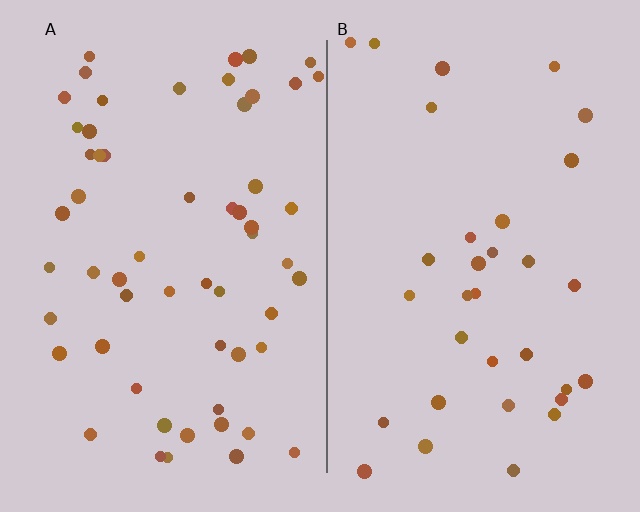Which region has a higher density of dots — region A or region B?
A (the left).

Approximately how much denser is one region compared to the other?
Approximately 1.7× — region A over region B.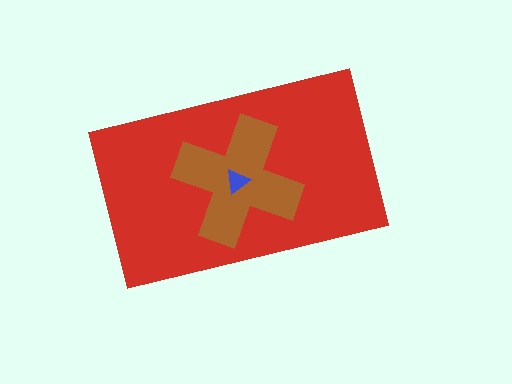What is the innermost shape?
The blue triangle.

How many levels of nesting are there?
3.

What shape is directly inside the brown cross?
The blue triangle.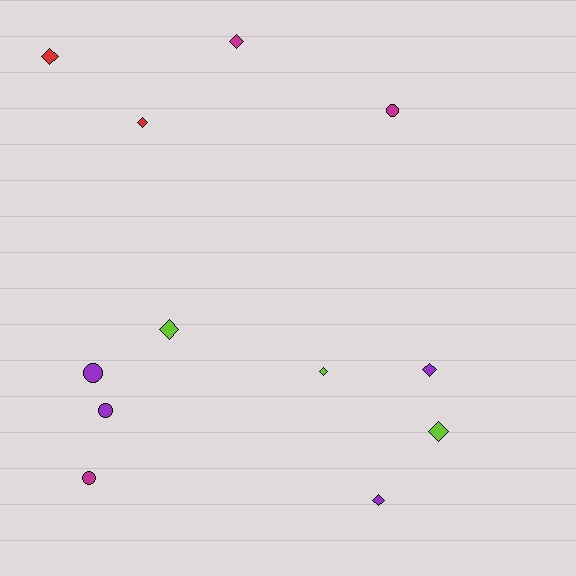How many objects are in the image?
There are 12 objects.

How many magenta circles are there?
There are 2 magenta circles.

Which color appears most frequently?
Purple, with 4 objects.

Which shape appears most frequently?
Diamond, with 8 objects.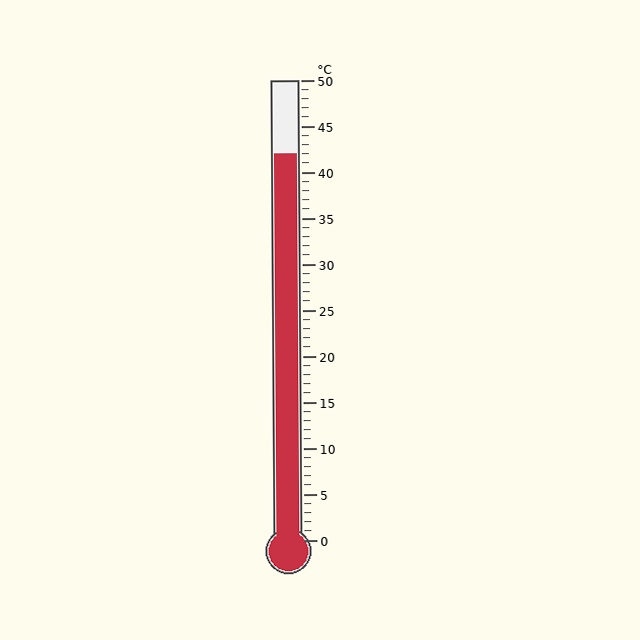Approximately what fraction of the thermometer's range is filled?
The thermometer is filled to approximately 85% of its range.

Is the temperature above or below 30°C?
The temperature is above 30°C.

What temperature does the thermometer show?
The thermometer shows approximately 42°C.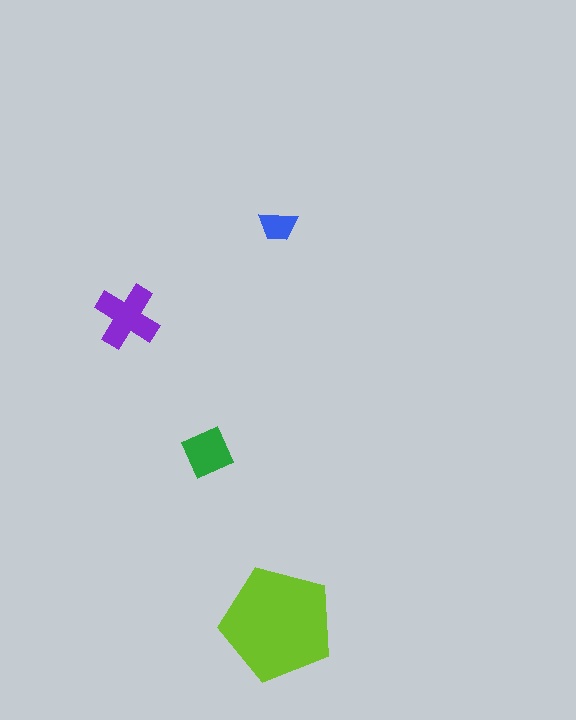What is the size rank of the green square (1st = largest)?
3rd.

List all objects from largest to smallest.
The lime pentagon, the purple cross, the green square, the blue trapezoid.